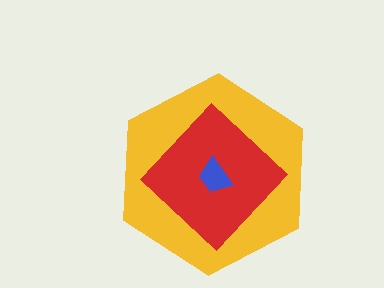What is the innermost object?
The blue trapezoid.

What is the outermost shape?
The yellow hexagon.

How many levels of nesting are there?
3.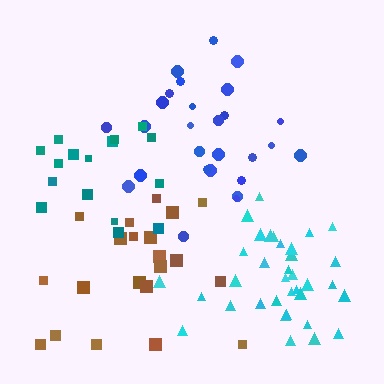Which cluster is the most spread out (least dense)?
Brown.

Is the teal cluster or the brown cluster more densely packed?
Teal.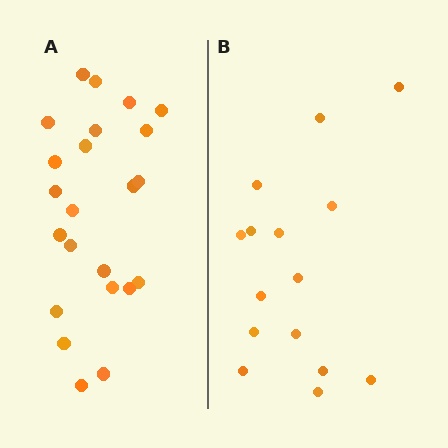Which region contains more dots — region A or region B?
Region A (the left region) has more dots.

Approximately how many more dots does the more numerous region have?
Region A has roughly 8 or so more dots than region B.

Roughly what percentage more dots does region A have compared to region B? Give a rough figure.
About 55% more.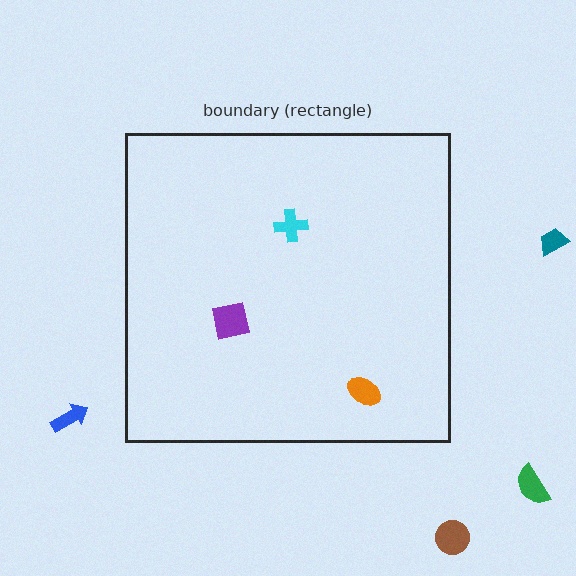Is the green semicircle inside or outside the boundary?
Outside.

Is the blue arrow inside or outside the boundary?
Outside.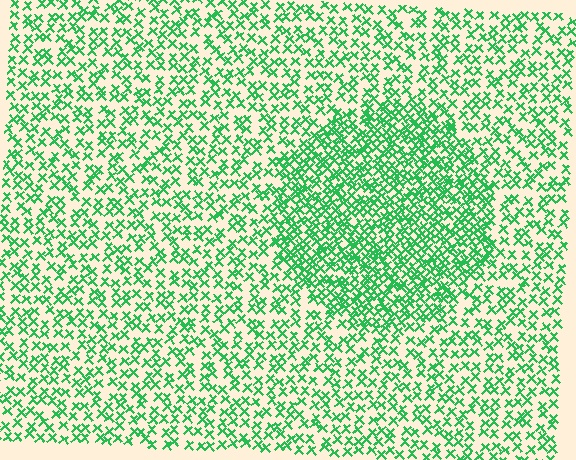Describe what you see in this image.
The image contains small green elements arranged at two different densities. A circle-shaped region is visible where the elements are more densely packed than the surrounding area.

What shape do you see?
I see a circle.